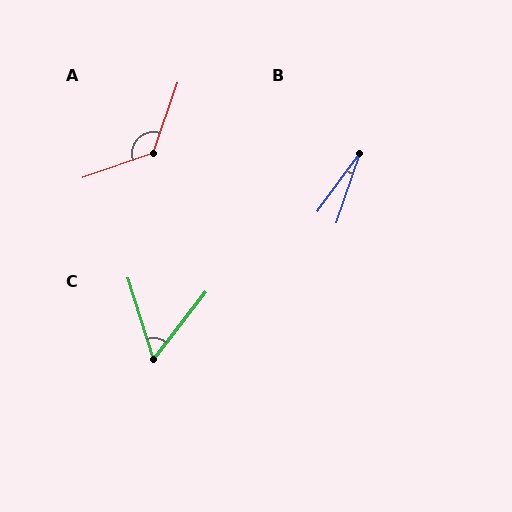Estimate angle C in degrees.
Approximately 56 degrees.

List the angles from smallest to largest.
B (18°), C (56°), A (129°).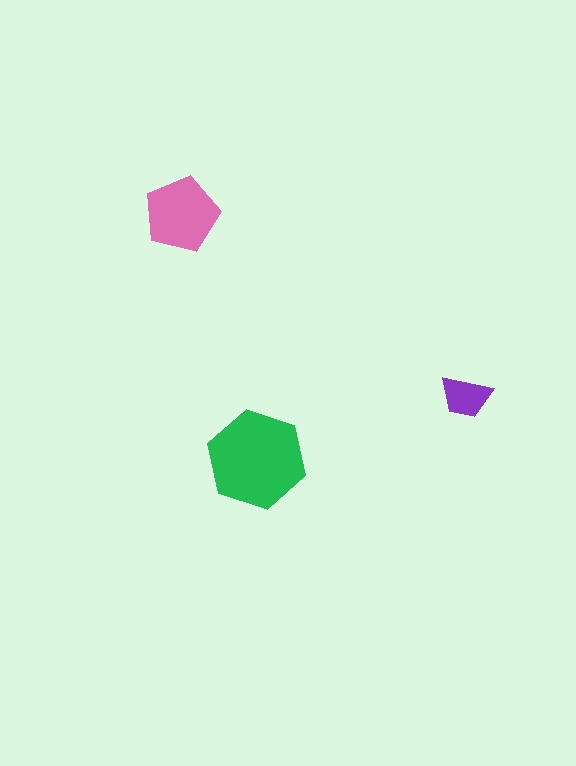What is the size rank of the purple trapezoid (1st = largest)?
3rd.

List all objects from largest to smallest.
The green hexagon, the pink pentagon, the purple trapezoid.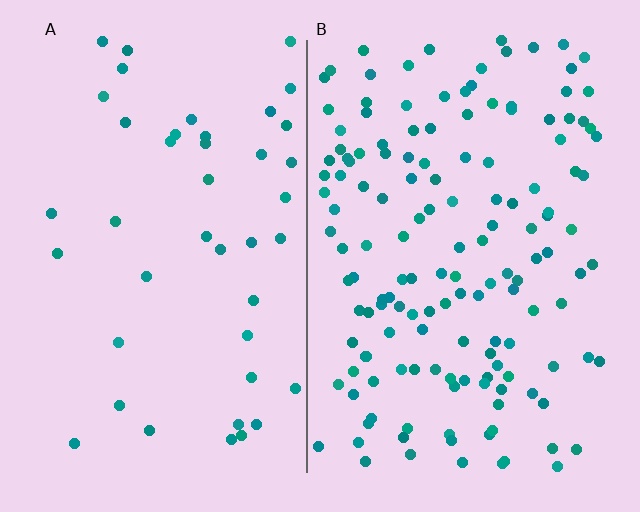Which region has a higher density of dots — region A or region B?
B (the right).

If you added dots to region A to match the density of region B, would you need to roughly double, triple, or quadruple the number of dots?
Approximately quadruple.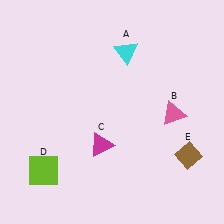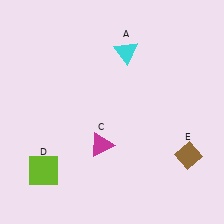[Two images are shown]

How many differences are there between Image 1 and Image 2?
There is 1 difference between the two images.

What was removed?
The pink triangle (B) was removed in Image 2.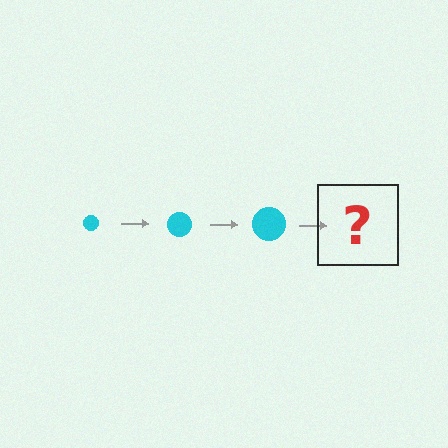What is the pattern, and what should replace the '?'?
The pattern is that the circle gets progressively larger each step. The '?' should be a cyan circle, larger than the previous one.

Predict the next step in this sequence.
The next step is a cyan circle, larger than the previous one.